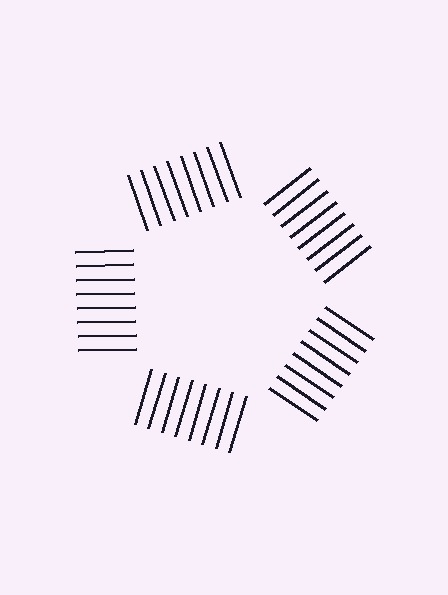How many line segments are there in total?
40 — 8 along each of the 5 edges.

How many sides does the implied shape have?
5 sides — the line-ends trace a pentagon.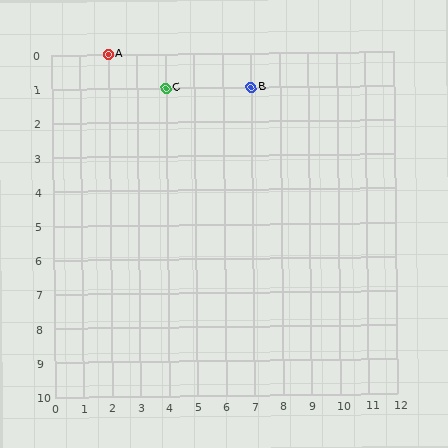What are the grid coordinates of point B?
Point B is at grid coordinates (7, 1).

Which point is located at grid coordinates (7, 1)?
Point B is at (7, 1).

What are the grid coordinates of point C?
Point C is at grid coordinates (4, 1).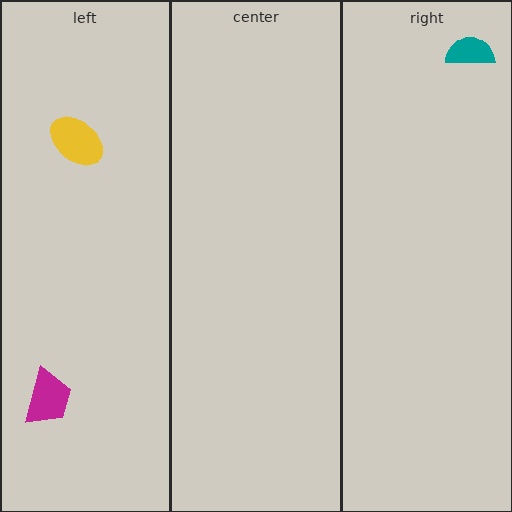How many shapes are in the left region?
2.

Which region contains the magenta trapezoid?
The left region.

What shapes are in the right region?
The teal semicircle.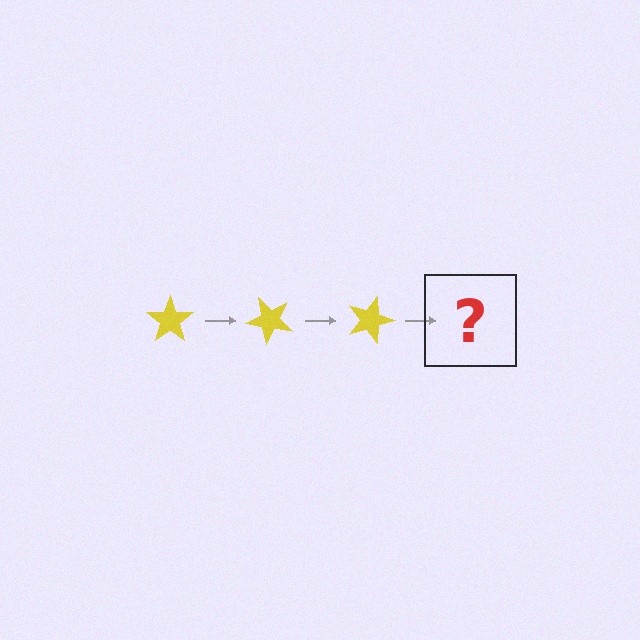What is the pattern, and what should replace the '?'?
The pattern is that the star rotates 45 degrees each step. The '?' should be a yellow star rotated 135 degrees.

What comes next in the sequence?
The next element should be a yellow star rotated 135 degrees.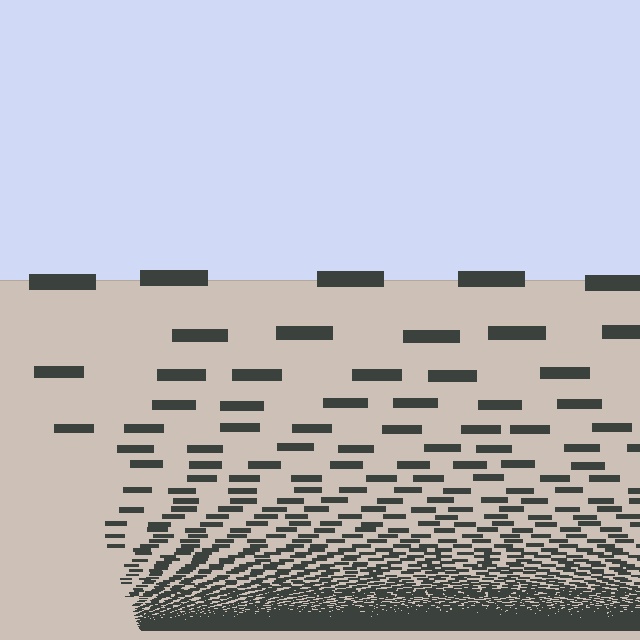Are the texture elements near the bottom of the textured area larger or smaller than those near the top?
Smaller. The gradient is inverted — elements near the bottom are smaller and denser.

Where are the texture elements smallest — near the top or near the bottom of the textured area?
Near the bottom.